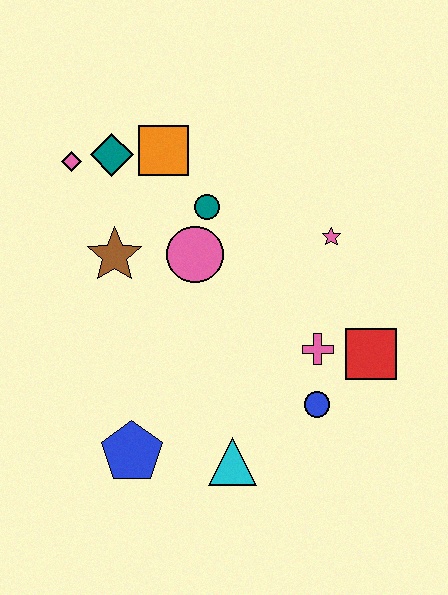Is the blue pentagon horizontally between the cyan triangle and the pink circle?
No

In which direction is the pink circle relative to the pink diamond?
The pink circle is to the right of the pink diamond.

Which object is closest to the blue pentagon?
The cyan triangle is closest to the blue pentagon.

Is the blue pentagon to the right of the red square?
No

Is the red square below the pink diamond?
Yes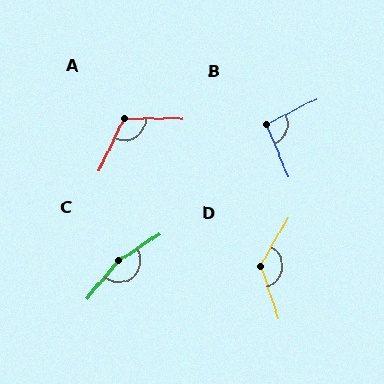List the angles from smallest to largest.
B (94°), A (115°), D (131°), C (163°).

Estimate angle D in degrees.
Approximately 131 degrees.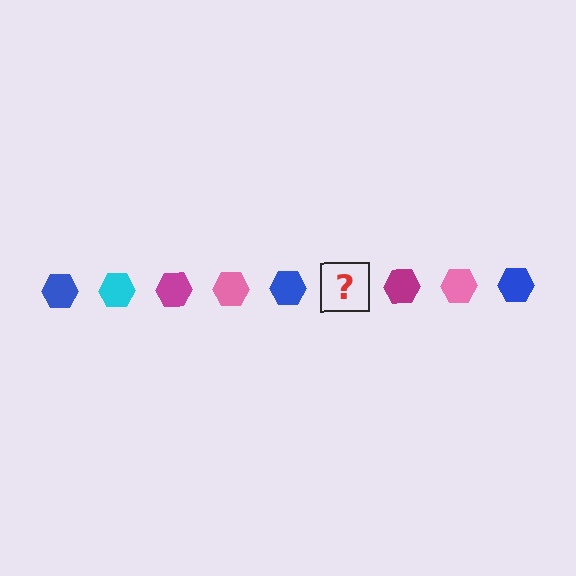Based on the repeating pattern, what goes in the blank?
The blank should be a cyan hexagon.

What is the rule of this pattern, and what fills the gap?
The rule is that the pattern cycles through blue, cyan, magenta, pink hexagons. The gap should be filled with a cyan hexagon.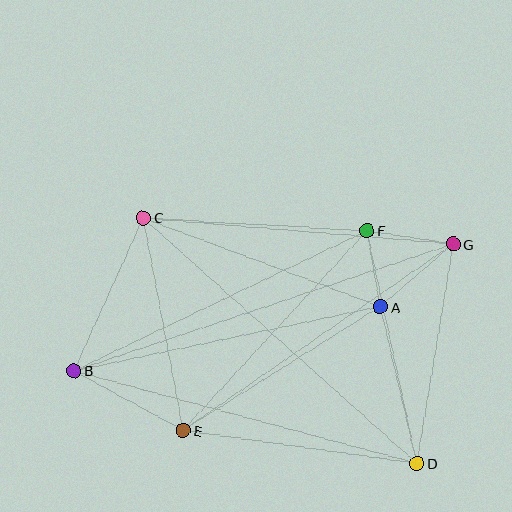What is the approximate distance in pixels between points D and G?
The distance between D and G is approximately 222 pixels.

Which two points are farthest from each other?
Points B and G are farthest from each other.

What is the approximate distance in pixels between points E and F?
The distance between E and F is approximately 272 pixels.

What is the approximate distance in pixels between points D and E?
The distance between D and E is approximately 236 pixels.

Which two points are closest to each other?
Points A and F are closest to each other.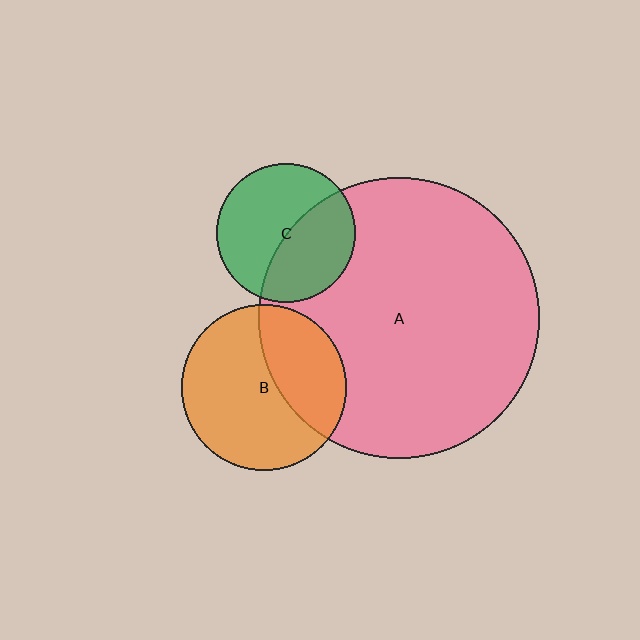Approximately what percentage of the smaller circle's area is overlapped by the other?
Approximately 45%.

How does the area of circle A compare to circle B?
Approximately 2.9 times.